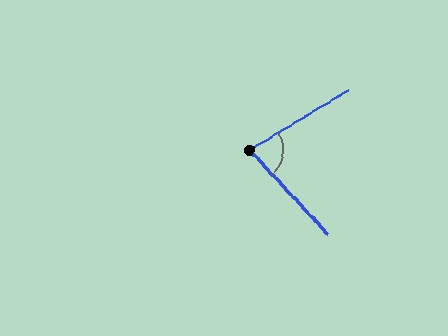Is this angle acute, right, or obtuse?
It is acute.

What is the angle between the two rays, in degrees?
Approximately 78 degrees.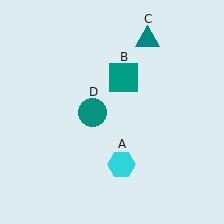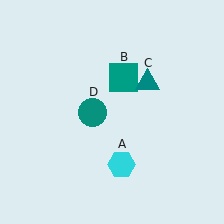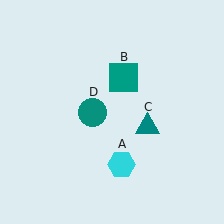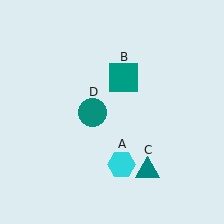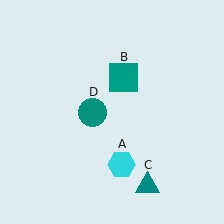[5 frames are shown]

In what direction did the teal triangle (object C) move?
The teal triangle (object C) moved down.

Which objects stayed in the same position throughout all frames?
Cyan hexagon (object A) and teal square (object B) and teal circle (object D) remained stationary.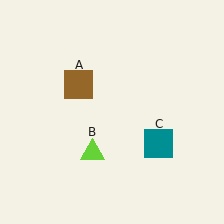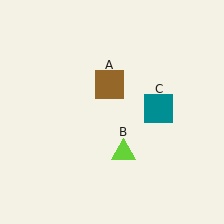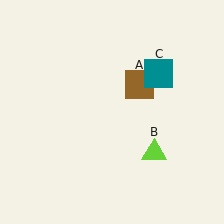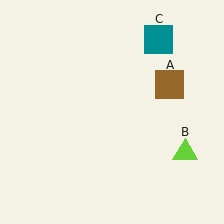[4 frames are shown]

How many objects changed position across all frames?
3 objects changed position: brown square (object A), lime triangle (object B), teal square (object C).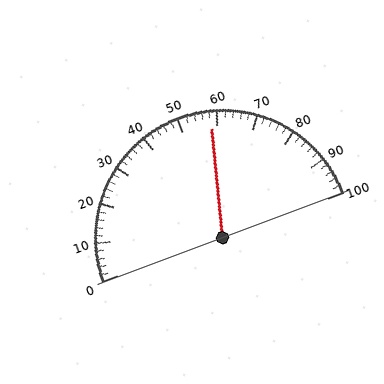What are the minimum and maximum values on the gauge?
The gauge ranges from 0 to 100.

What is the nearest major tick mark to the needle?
The nearest major tick mark is 60.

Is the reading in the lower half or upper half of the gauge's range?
The reading is in the upper half of the range (0 to 100).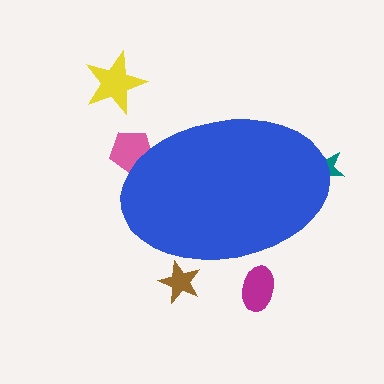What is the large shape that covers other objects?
A blue ellipse.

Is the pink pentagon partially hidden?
Yes, the pink pentagon is partially hidden behind the blue ellipse.